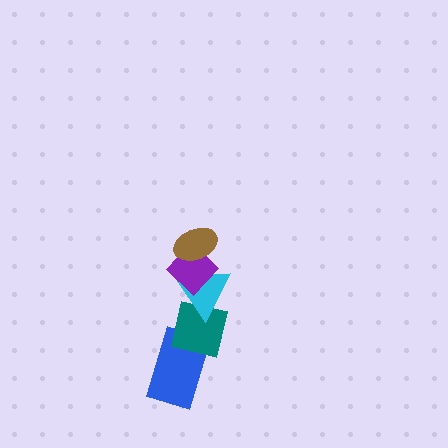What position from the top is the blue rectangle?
The blue rectangle is 5th from the top.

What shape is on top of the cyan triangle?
The purple diamond is on top of the cyan triangle.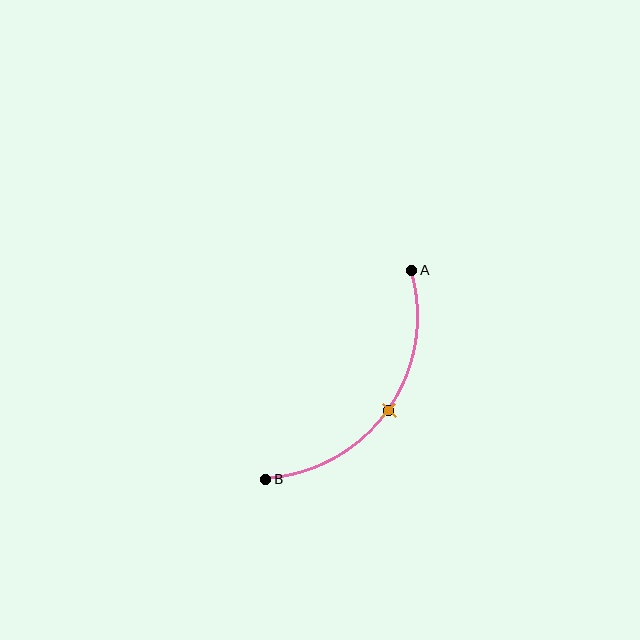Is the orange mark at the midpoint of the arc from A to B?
Yes. The orange mark lies on the arc at equal arc-length from both A and B — it is the arc midpoint.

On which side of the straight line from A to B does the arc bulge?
The arc bulges below and to the right of the straight line connecting A and B.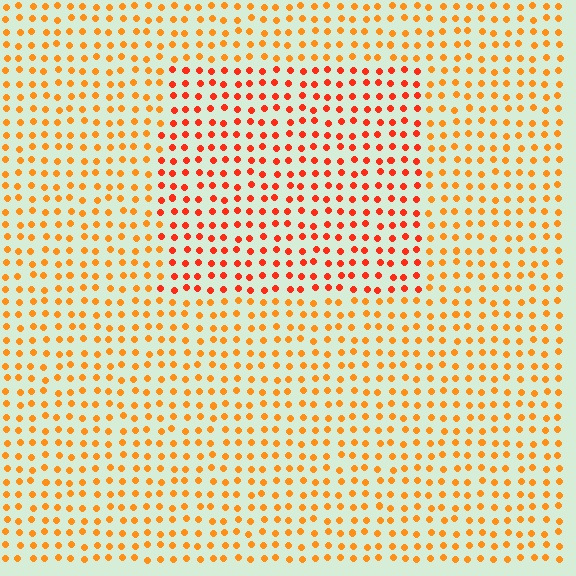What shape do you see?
I see a rectangle.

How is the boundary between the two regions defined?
The boundary is defined purely by a slight shift in hue (about 26 degrees). Spacing, size, and orientation are identical on both sides.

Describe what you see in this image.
The image is filled with small orange elements in a uniform arrangement. A rectangle-shaped region is visible where the elements are tinted to a slightly different hue, forming a subtle color boundary.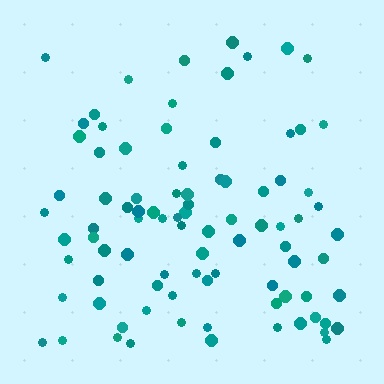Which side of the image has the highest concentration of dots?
The bottom.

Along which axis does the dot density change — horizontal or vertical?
Vertical.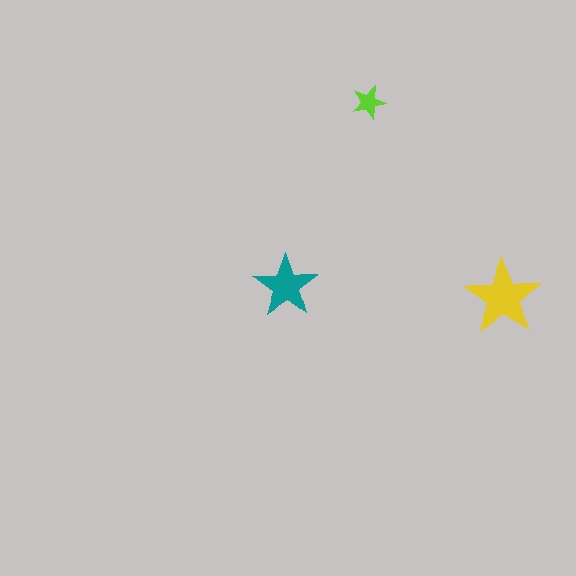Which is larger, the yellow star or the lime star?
The yellow one.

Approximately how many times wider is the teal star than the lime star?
About 2 times wider.